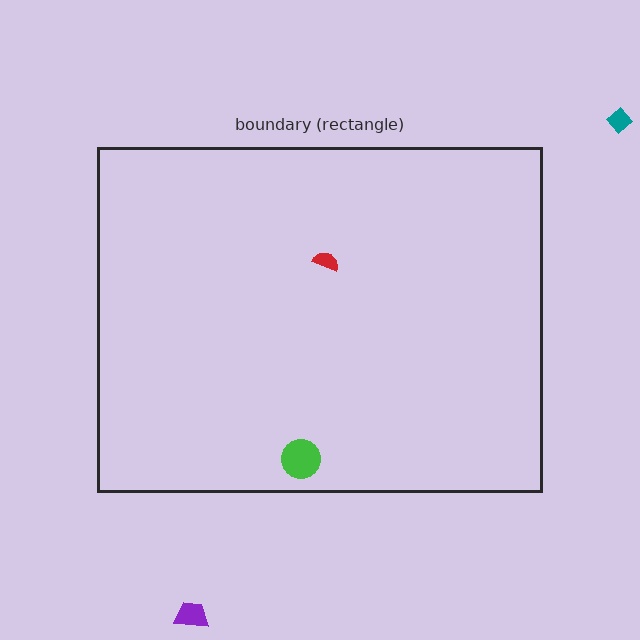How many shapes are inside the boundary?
2 inside, 2 outside.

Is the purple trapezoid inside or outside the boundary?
Outside.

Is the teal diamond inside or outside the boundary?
Outside.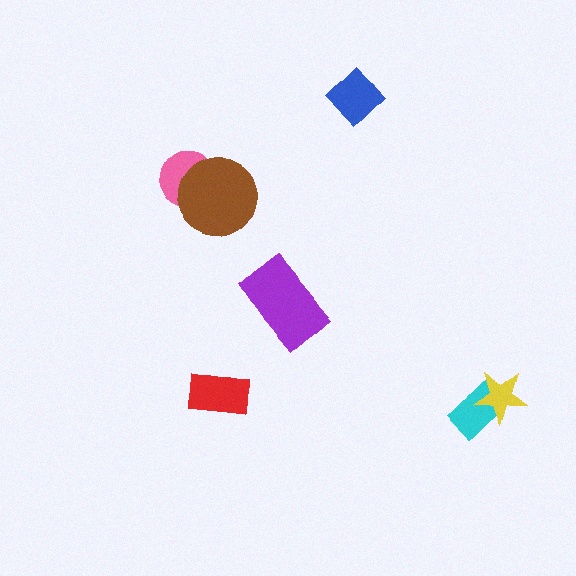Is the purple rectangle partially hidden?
No, no other shape covers it.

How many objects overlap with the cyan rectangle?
1 object overlaps with the cyan rectangle.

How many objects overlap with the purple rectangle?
0 objects overlap with the purple rectangle.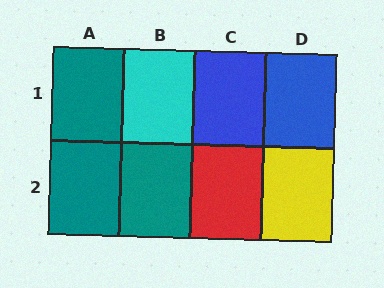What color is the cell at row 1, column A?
Teal.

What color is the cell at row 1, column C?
Blue.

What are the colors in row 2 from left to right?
Teal, teal, red, yellow.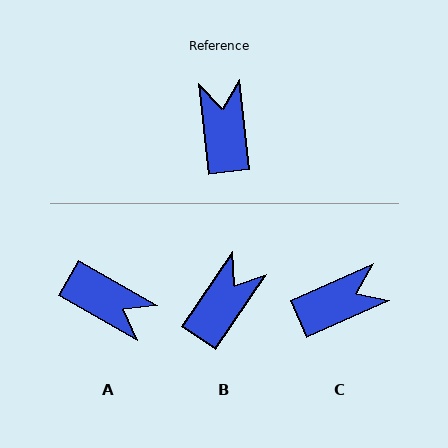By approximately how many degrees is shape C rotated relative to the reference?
Approximately 72 degrees clockwise.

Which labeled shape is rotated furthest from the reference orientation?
A, about 126 degrees away.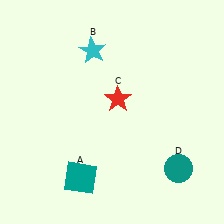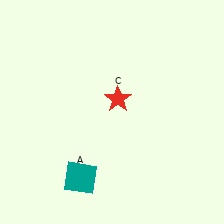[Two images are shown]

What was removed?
The cyan star (B), the teal circle (D) were removed in Image 2.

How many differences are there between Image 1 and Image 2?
There are 2 differences between the two images.